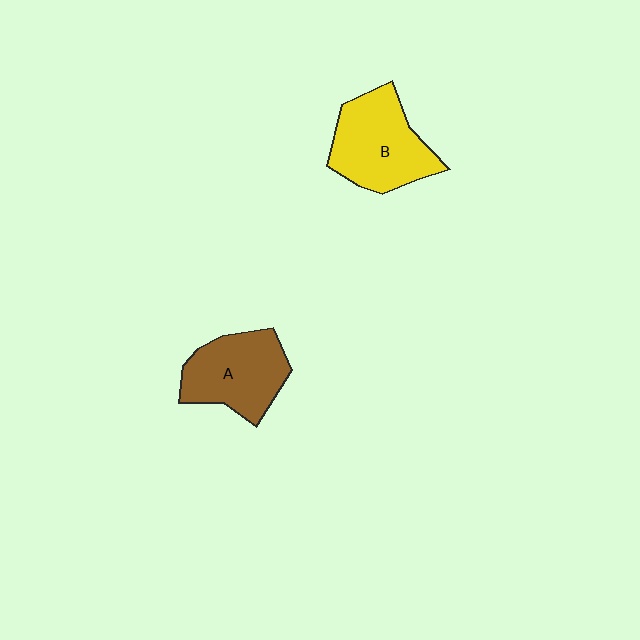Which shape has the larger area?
Shape B (yellow).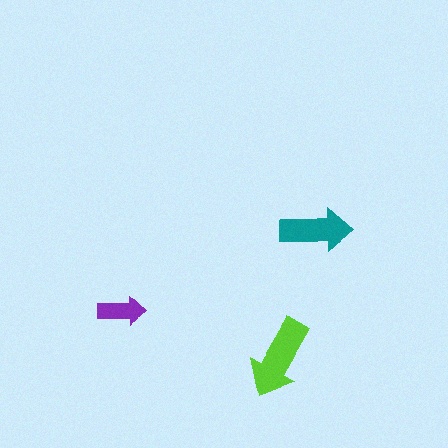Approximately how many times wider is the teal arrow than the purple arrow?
About 1.5 times wider.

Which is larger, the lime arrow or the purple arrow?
The lime one.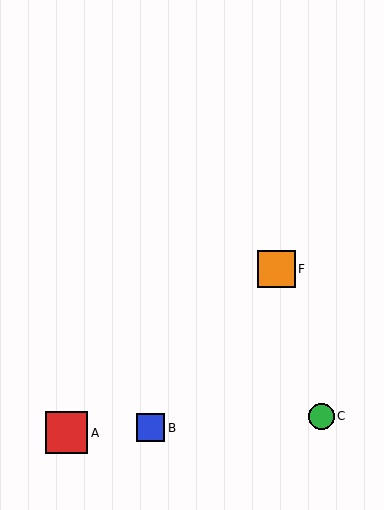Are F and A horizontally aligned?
No, F is at y≈269 and A is at y≈433.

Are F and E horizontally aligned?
Yes, both are at y≈269.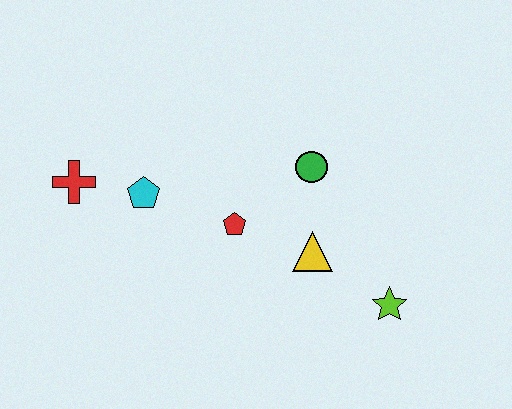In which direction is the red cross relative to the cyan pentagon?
The red cross is to the left of the cyan pentagon.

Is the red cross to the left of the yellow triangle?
Yes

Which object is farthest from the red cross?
The lime star is farthest from the red cross.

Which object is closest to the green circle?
The yellow triangle is closest to the green circle.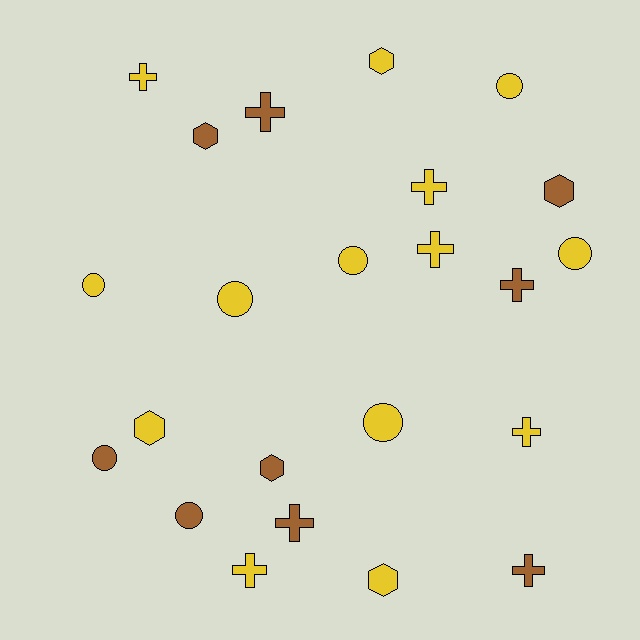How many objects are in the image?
There are 23 objects.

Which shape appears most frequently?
Cross, with 9 objects.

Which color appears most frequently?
Yellow, with 14 objects.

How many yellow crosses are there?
There are 5 yellow crosses.